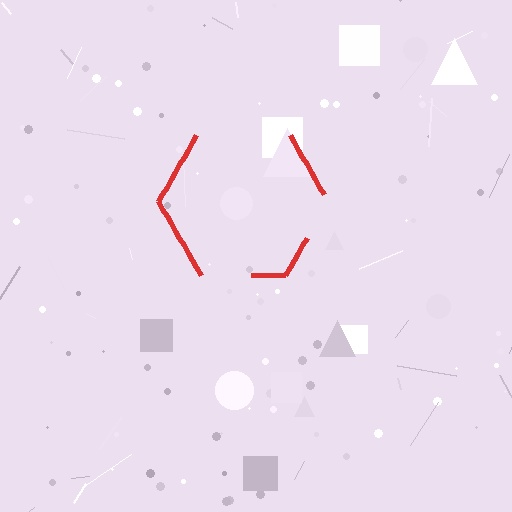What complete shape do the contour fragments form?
The contour fragments form a hexagon.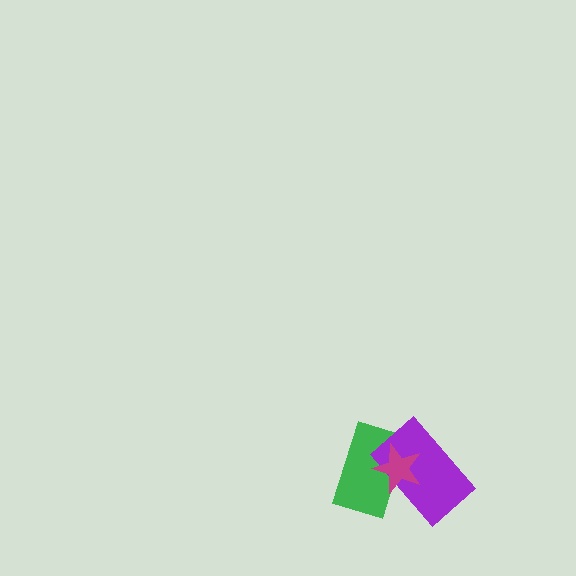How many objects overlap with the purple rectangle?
2 objects overlap with the purple rectangle.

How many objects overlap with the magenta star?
2 objects overlap with the magenta star.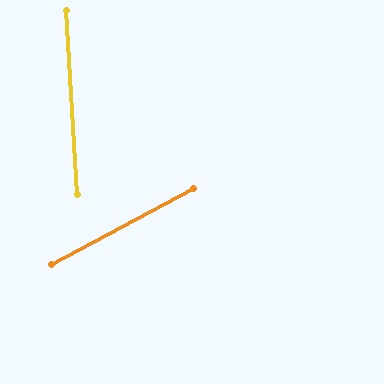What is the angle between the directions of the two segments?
Approximately 65 degrees.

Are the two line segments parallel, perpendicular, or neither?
Neither parallel nor perpendicular — they differ by about 65°.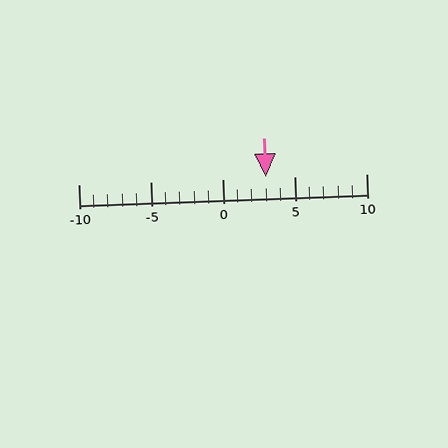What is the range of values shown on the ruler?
The ruler shows values from -10 to 10.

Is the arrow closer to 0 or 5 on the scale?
The arrow is closer to 5.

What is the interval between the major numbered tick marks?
The major tick marks are spaced 5 units apart.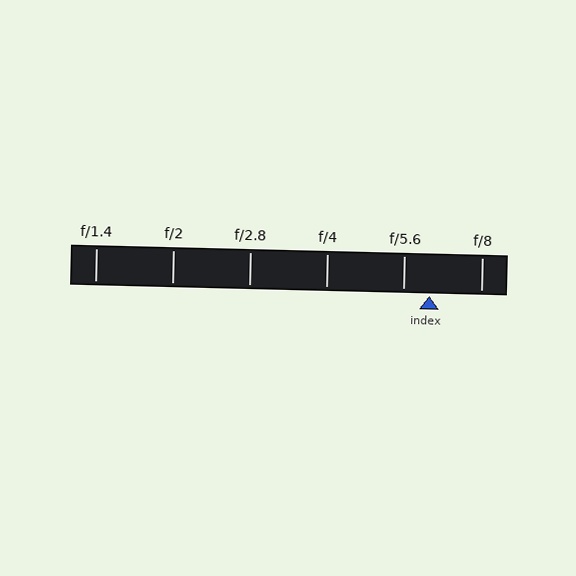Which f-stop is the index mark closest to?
The index mark is closest to f/5.6.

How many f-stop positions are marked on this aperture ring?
There are 6 f-stop positions marked.